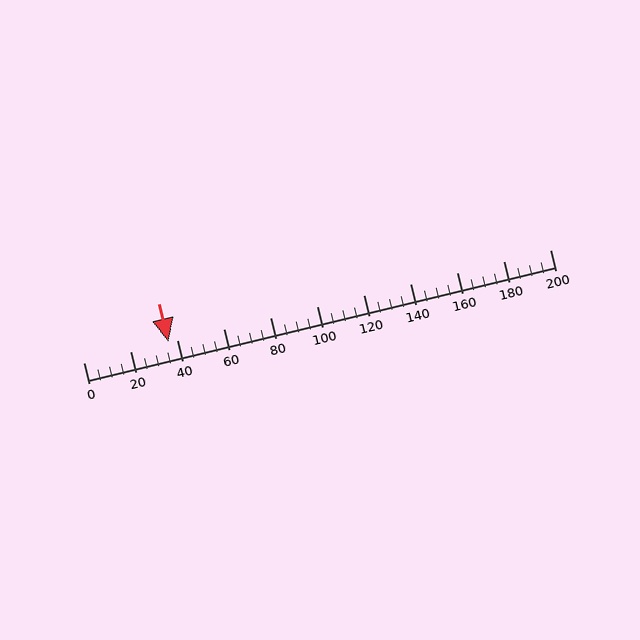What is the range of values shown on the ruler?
The ruler shows values from 0 to 200.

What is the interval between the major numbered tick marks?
The major tick marks are spaced 20 units apart.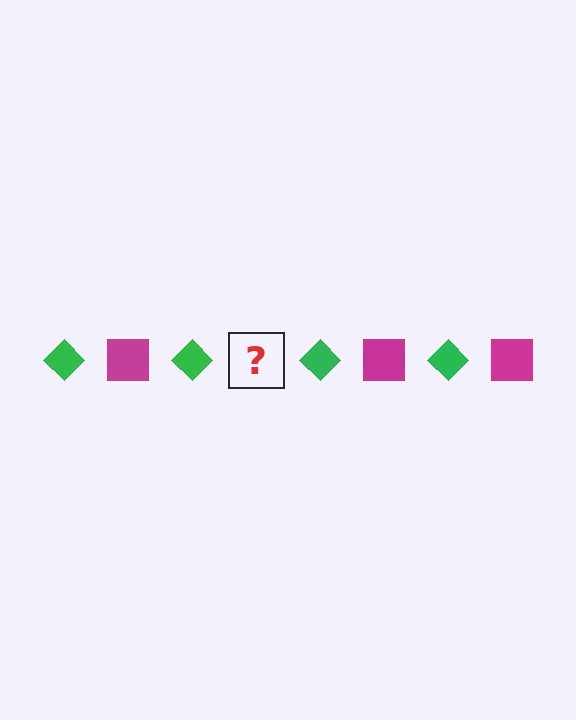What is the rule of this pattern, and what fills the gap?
The rule is that the pattern alternates between green diamond and magenta square. The gap should be filled with a magenta square.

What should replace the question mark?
The question mark should be replaced with a magenta square.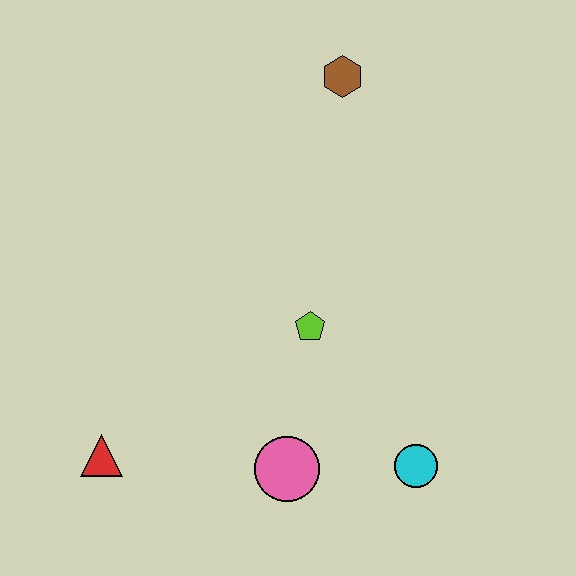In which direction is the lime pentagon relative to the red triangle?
The lime pentagon is to the right of the red triangle.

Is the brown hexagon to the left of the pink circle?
No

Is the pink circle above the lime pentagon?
No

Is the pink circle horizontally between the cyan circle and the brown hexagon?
No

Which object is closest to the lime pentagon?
The pink circle is closest to the lime pentagon.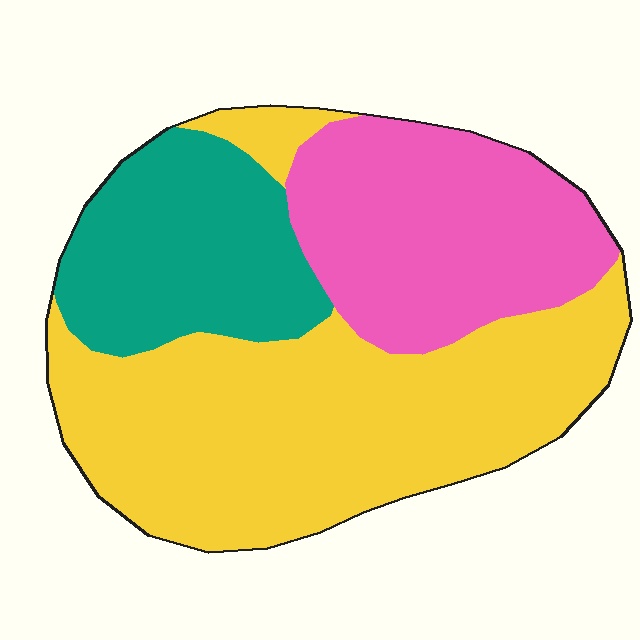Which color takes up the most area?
Yellow, at roughly 50%.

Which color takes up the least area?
Teal, at roughly 20%.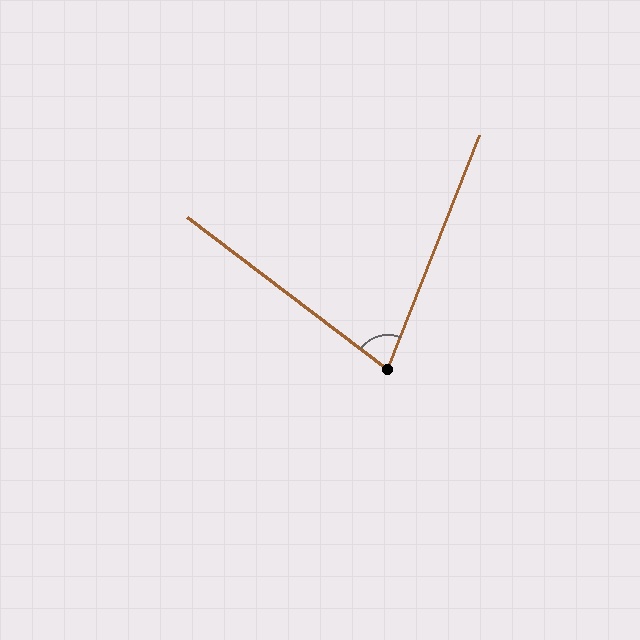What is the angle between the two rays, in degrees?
Approximately 74 degrees.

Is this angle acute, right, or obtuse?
It is acute.